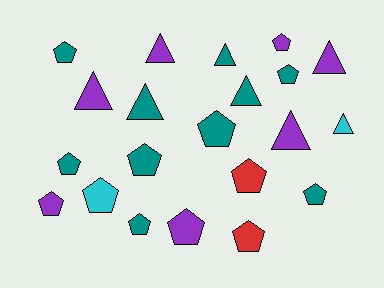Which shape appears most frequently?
Pentagon, with 13 objects.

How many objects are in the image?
There are 21 objects.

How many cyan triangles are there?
There is 1 cyan triangle.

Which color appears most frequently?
Teal, with 10 objects.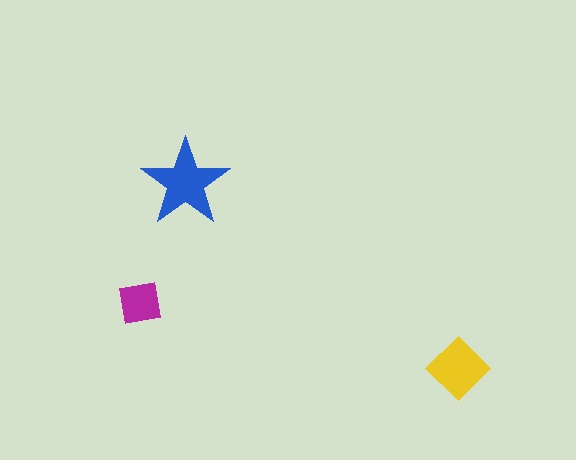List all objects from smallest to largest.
The magenta square, the yellow diamond, the blue star.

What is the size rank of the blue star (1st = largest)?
1st.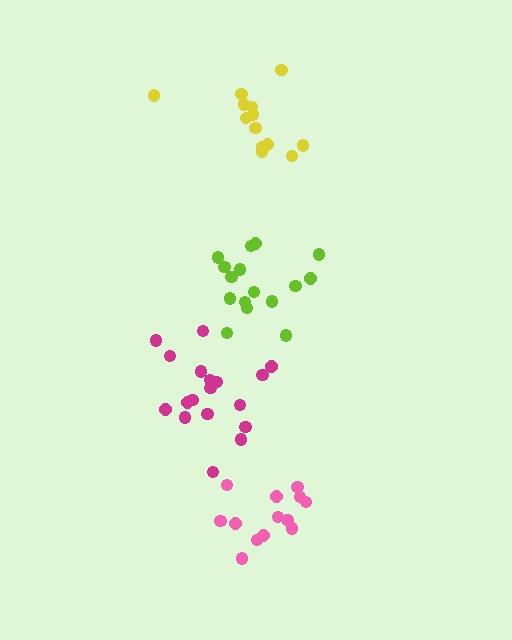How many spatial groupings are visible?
There are 4 spatial groupings.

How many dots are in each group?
Group 1: 19 dots, Group 2: 16 dots, Group 3: 13 dots, Group 4: 14 dots (62 total).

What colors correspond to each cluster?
The clusters are colored: magenta, lime, yellow, pink.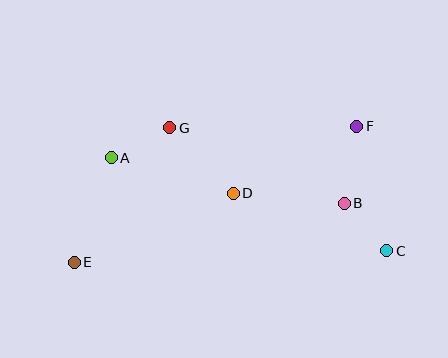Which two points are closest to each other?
Points B and C are closest to each other.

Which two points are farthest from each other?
Points E and F are farthest from each other.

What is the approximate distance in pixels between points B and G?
The distance between B and G is approximately 190 pixels.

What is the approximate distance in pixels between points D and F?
The distance between D and F is approximately 141 pixels.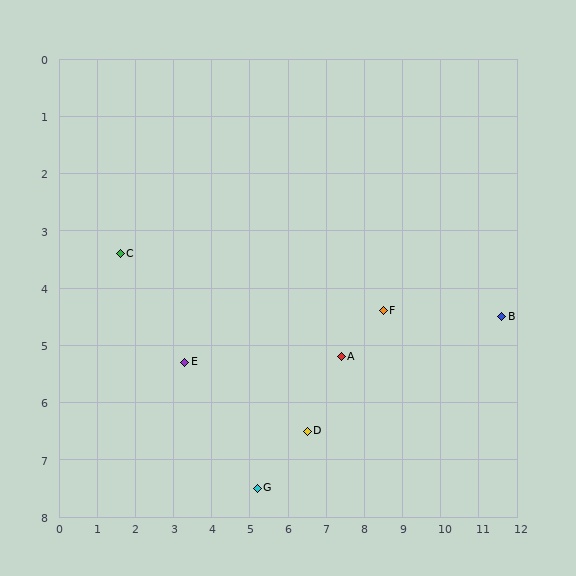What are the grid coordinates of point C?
Point C is at approximately (1.6, 3.4).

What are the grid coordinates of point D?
Point D is at approximately (6.5, 6.5).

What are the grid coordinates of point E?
Point E is at approximately (3.3, 5.3).